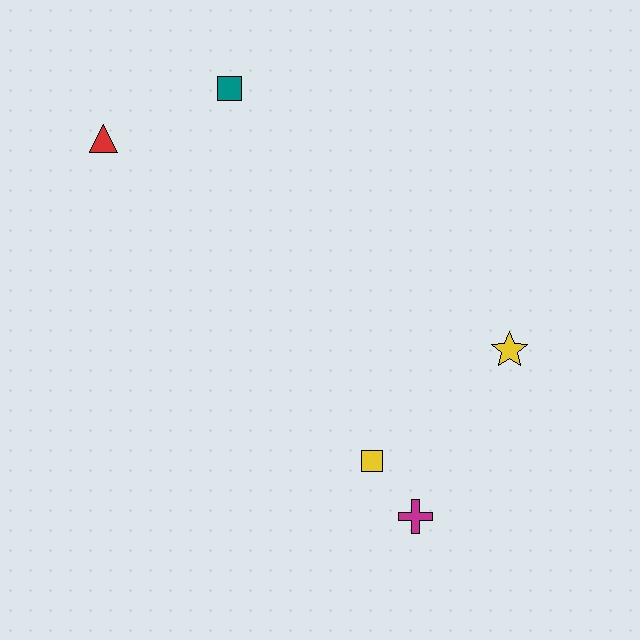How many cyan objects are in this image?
There are no cyan objects.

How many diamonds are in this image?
There are no diamonds.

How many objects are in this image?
There are 5 objects.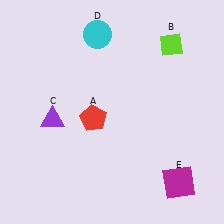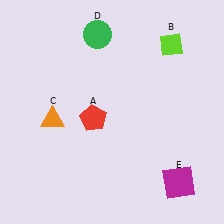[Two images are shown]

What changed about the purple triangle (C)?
In Image 1, C is purple. In Image 2, it changed to orange.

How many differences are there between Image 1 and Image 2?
There are 2 differences between the two images.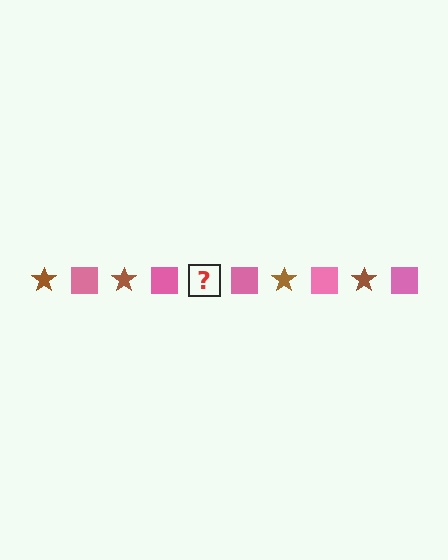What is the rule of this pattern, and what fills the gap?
The rule is that the pattern alternates between brown star and pink square. The gap should be filled with a brown star.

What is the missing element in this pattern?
The missing element is a brown star.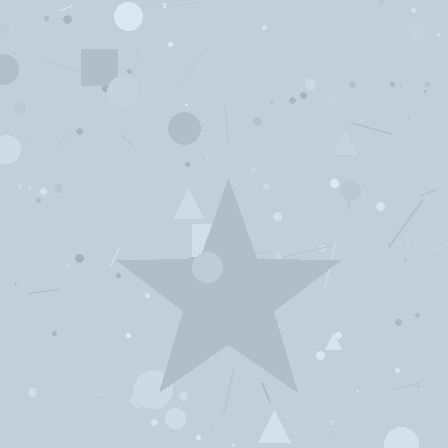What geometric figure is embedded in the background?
A star is embedded in the background.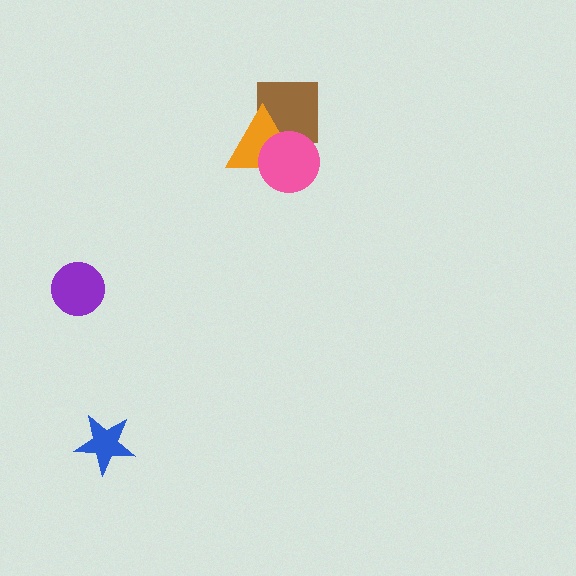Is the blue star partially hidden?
No, no other shape covers it.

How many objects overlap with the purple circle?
0 objects overlap with the purple circle.